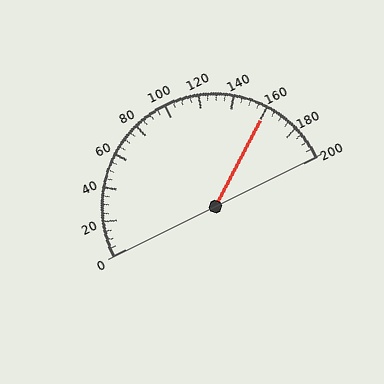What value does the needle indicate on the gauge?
The needle indicates approximately 160.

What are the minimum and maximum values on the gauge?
The gauge ranges from 0 to 200.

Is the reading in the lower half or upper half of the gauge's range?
The reading is in the upper half of the range (0 to 200).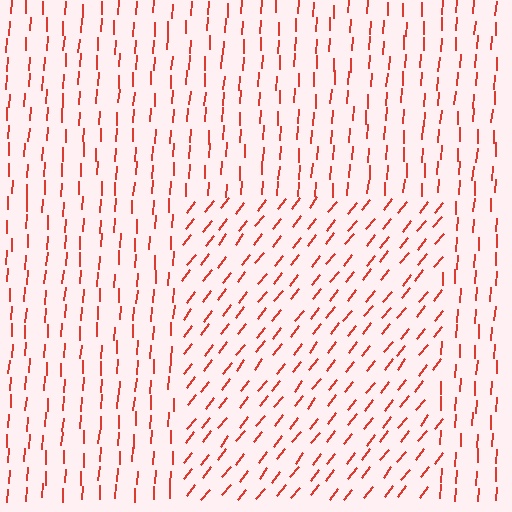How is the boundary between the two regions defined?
The boundary is defined purely by a change in line orientation (approximately 35 degrees difference). All lines are the same color and thickness.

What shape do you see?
I see a rectangle.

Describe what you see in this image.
The image is filled with small red line segments. A rectangle region in the image has lines oriented differently from the surrounding lines, creating a visible texture boundary.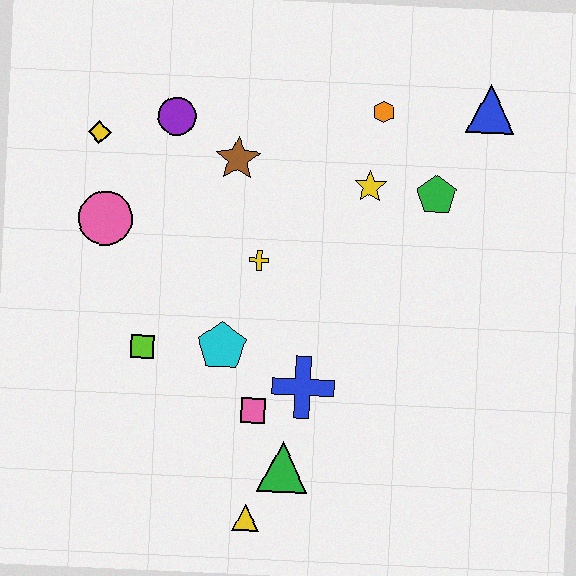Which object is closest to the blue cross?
The pink square is closest to the blue cross.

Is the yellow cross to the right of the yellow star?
No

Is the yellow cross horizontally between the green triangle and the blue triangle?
No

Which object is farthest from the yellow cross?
The blue triangle is farthest from the yellow cross.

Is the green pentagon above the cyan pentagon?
Yes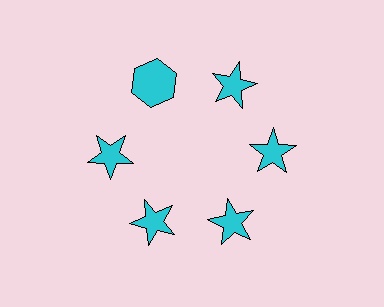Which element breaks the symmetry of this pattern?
The cyan hexagon at roughly the 11 o'clock position breaks the symmetry. All other shapes are cyan stars.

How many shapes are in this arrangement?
There are 6 shapes arranged in a ring pattern.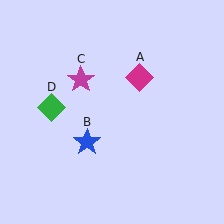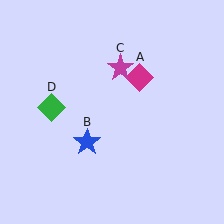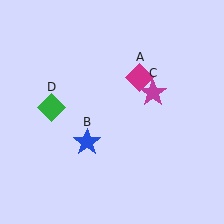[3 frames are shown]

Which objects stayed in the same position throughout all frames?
Magenta diamond (object A) and blue star (object B) and green diamond (object D) remained stationary.